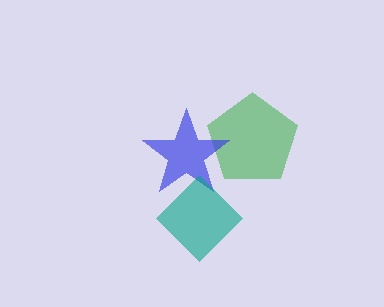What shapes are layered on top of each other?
The layered shapes are: a green pentagon, a blue star, a teal diamond.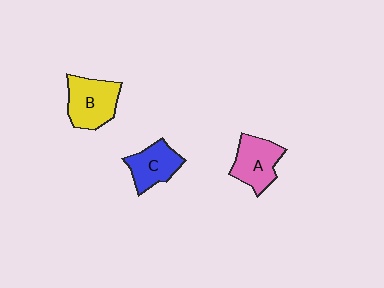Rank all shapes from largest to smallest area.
From largest to smallest: B (yellow), A (pink), C (blue).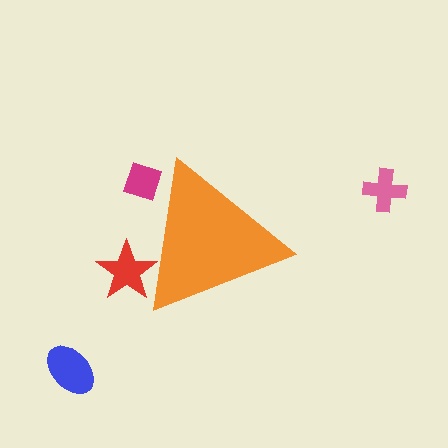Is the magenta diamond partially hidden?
Yes, the magenta diamond is partially hidden behind the orange triangle.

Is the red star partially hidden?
Yes, the red star is partially hidden behind the orange triangle.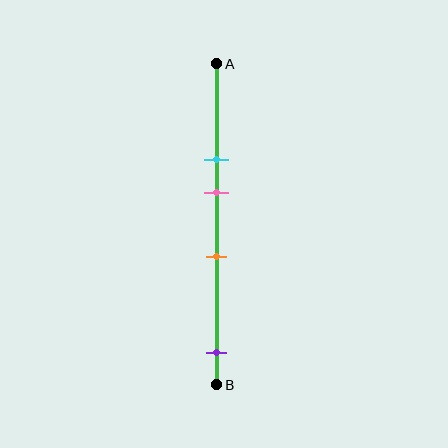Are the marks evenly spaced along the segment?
No, the marks are not evenly spaced.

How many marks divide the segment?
There are 4 marks dividing the segment.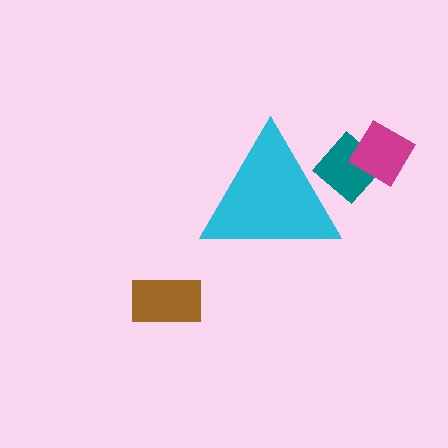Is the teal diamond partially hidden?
Yes, the teal diamond is partially hidden behind the cyan triangle.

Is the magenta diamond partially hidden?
No, the magenta diamond is fully visible.